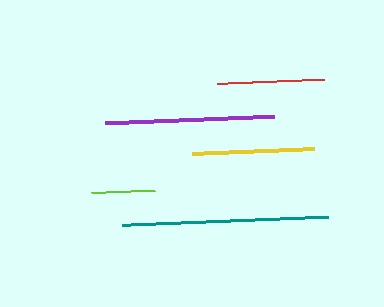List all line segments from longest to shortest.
From longest to shortest: teal, purple, yellow, red, lime.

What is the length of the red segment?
The red segment is approximately 107 pixels long.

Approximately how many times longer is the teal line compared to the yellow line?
The teal line is approximately 1.7 times the length of the yellow line.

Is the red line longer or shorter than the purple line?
The purple line is longer than the red line.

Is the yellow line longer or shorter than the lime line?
The yellow line is longer than the lime line.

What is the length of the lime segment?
The lime segment is approximately 64 pixels long.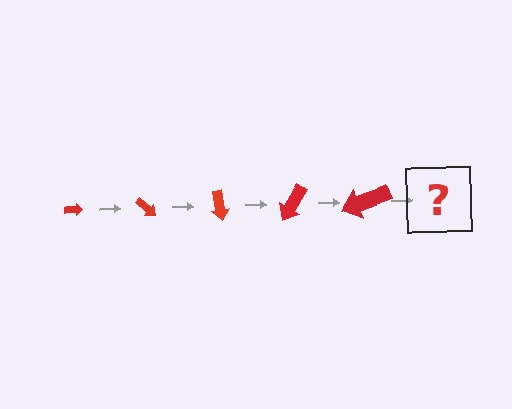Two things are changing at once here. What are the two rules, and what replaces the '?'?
The two rules are that the arrow grows larger each step and it rotates 40 degrees each step. The '?' should be an arrow, larger than the previous one and rotated 200 degrees from the start.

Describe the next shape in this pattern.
It should be an arrow, larger than the previous one and rotated 200 degrees from the start.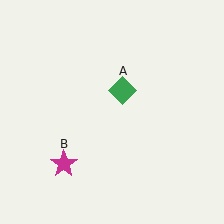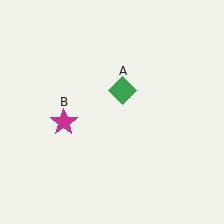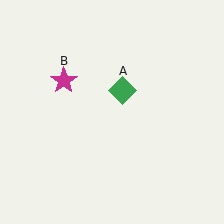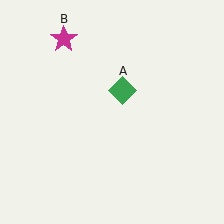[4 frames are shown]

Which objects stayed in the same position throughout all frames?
Green diamond (object A) remained stationary.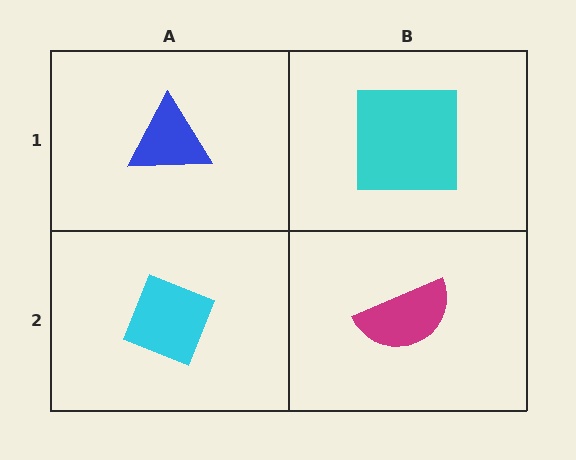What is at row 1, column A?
A blue triangle.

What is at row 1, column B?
A cyan square.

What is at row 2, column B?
A magenta semicircle.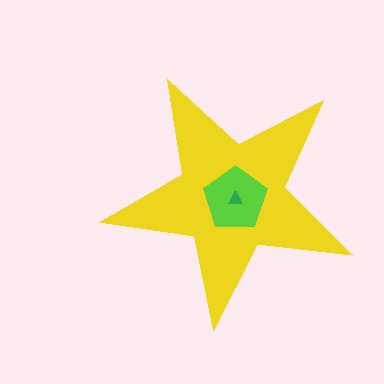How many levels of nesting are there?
3.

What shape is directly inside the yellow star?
The lime pentagon.